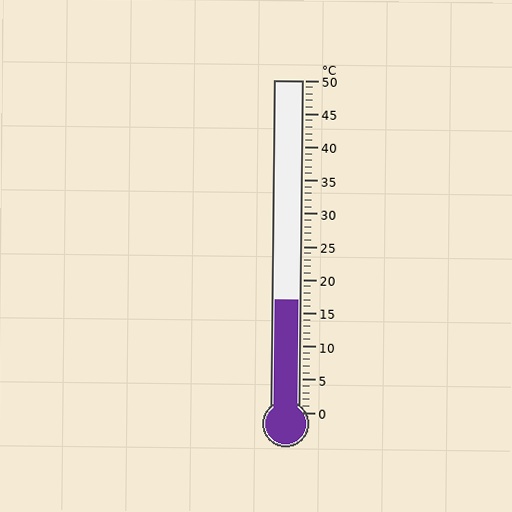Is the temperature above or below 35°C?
The temperature is below 35°C.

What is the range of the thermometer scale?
The thermometer scale ranges from 0°C to 50°C.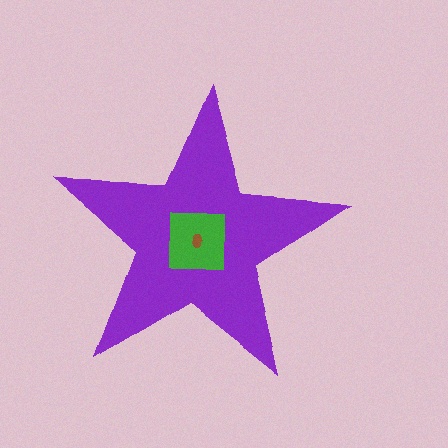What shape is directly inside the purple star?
The green square.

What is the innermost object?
The brown ellipse.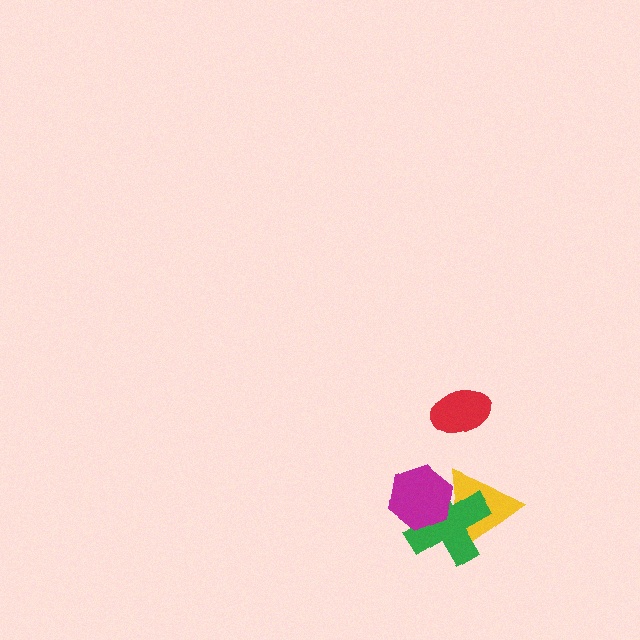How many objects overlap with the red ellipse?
0 objects overlap with the red ellipse.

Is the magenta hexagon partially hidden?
No, no other shape covers it.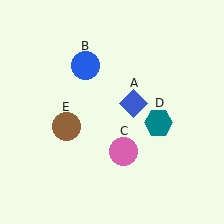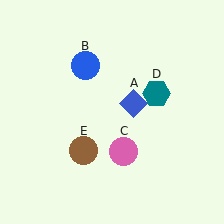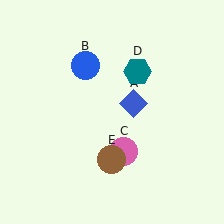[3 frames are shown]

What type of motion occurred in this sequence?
The teal hexagon (object D), brown circle (object E) rotated counterclockwise around the center of the scene.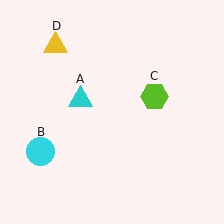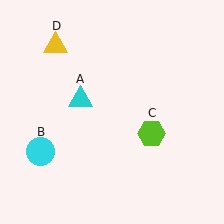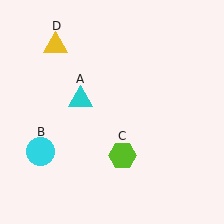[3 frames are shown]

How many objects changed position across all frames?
1 object changed position: lime hexagon (object C).